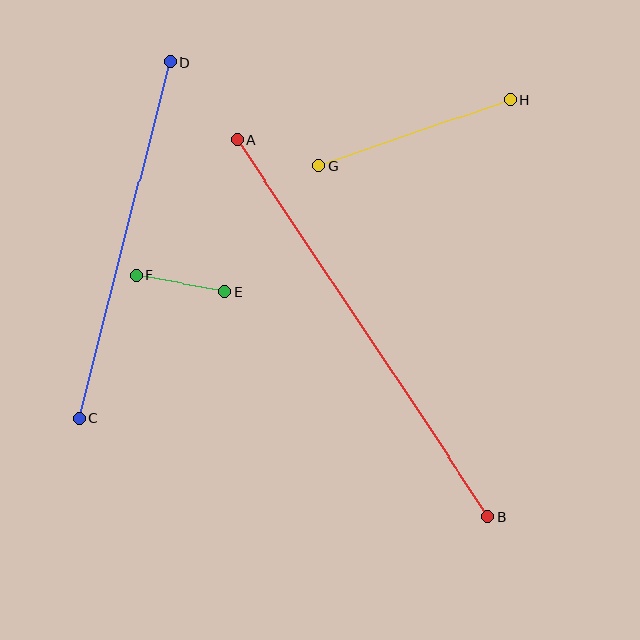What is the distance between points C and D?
The distance is approximately 367 pixels.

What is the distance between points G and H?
The distance is approximately 203 pixels.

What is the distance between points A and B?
The distance is approximately 453 pixels.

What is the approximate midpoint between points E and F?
The midpoint is at approximately (181, 283) pixels.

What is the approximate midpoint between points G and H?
The midpoint is at approximately (414, 133) pixels.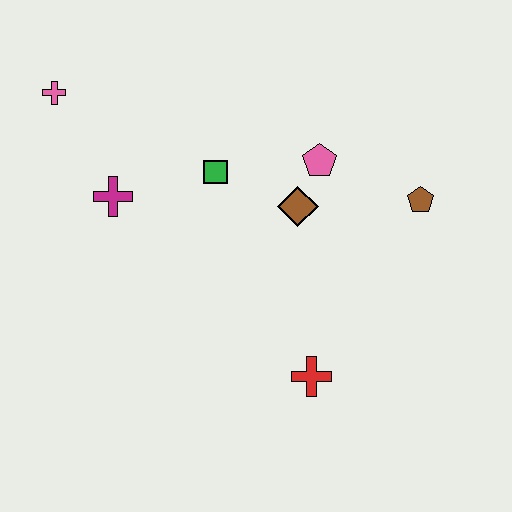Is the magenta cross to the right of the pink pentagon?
No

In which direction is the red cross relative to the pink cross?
The red cross is below the pink cross.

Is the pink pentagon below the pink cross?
Yes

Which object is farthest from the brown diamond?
The pink cross is farthest from the brown diamond.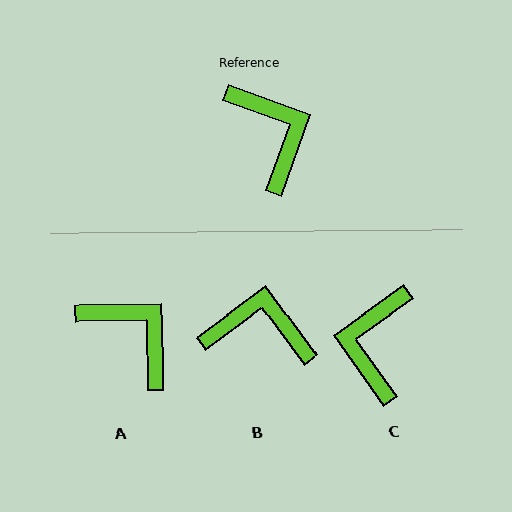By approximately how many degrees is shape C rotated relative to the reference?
Approximately 145 degrees counter-clockwise.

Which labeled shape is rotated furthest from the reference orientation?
C, about 145 degrees away.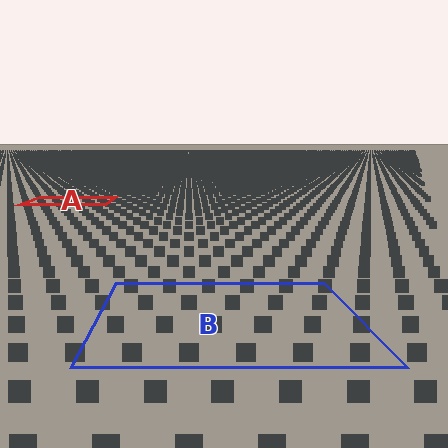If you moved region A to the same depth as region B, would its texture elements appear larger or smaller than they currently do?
They would appear larger. At a closer depth, the same texture elements are projected at a bigger on-screen size.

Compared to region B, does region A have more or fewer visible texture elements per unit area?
Region A has more texture elements per unit area — they are packed more densely because it is farther away.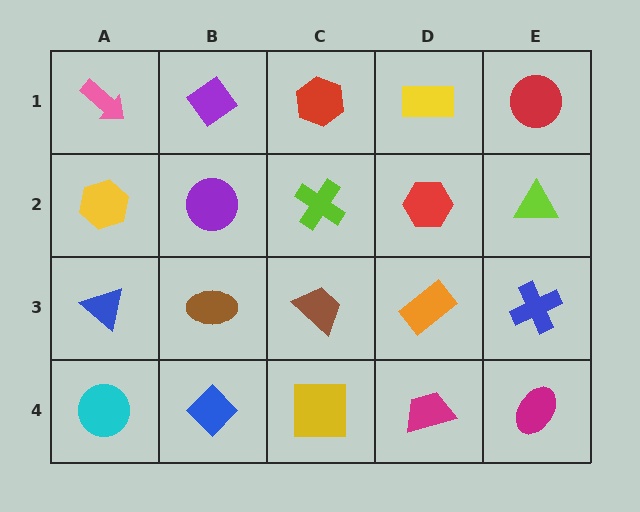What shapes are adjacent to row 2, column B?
A purple diamond (row 1, column B), a brown ellipse (row 3, column B), a yellow hexagon (row 2, column A), a lime cross (row 2, column C).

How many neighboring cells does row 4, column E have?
2.